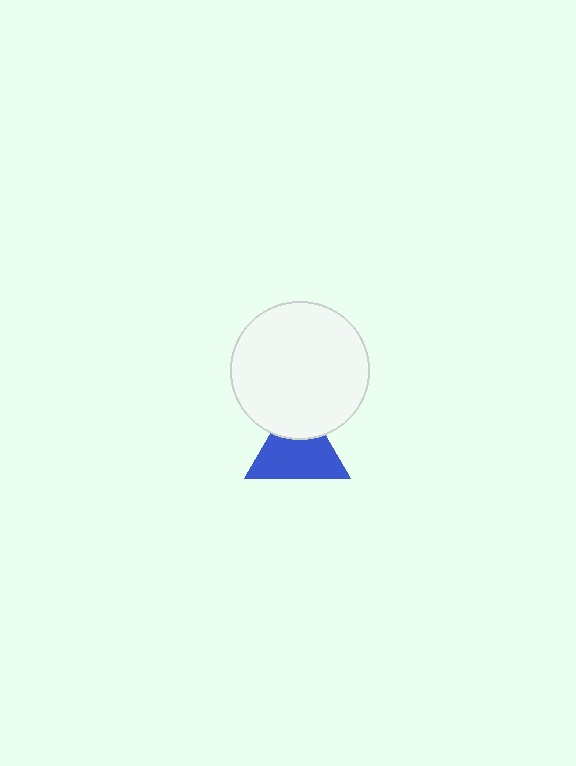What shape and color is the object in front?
The object in front is a white circle.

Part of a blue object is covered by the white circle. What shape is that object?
It is a triangle.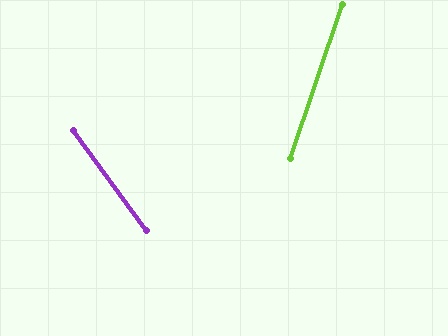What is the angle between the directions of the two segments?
Approximately 55 degrees.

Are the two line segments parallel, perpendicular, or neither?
Neither parallel nor perpendicular — they differ by about 55°.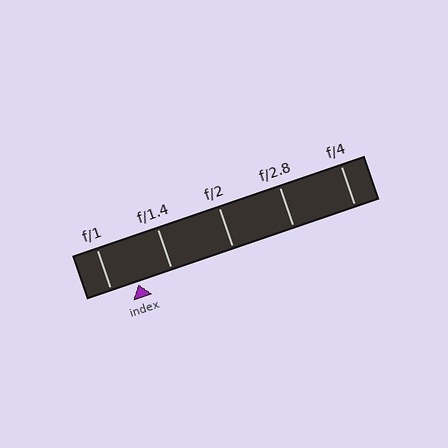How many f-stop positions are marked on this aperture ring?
There are 5 f-stop positions marked.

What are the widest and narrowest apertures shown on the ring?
The widest aperture shown is f/1 and the narrowest is f/4.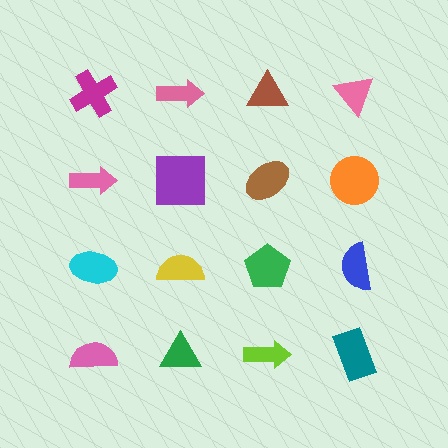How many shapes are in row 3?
4 shapes.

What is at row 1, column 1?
A magenta cross.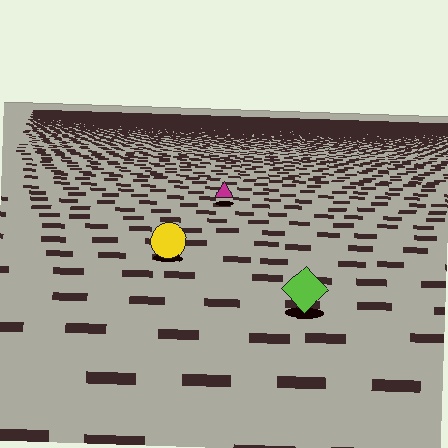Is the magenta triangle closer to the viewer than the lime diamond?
No. The lime diamond is closer — you can tell from the texture gradient: the ground texture is coarser near it.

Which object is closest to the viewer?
The lime diamond is closest. The texture marks near it are larger and more spread out.